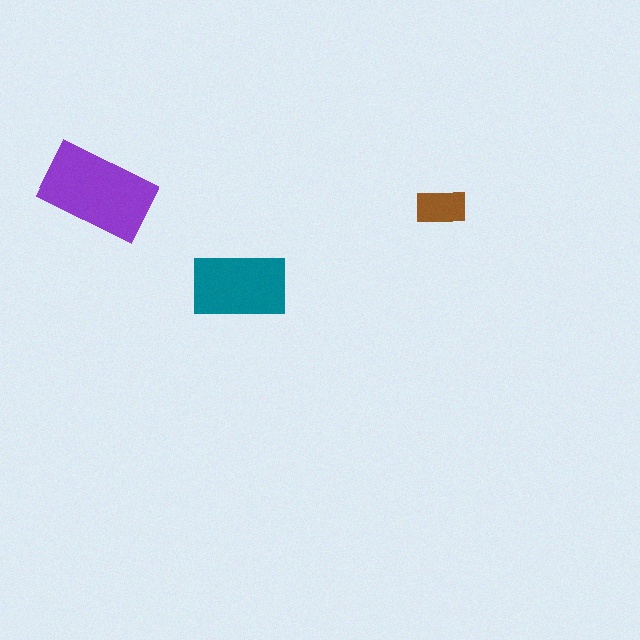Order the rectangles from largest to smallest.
the purple one, the teal one, the brown one.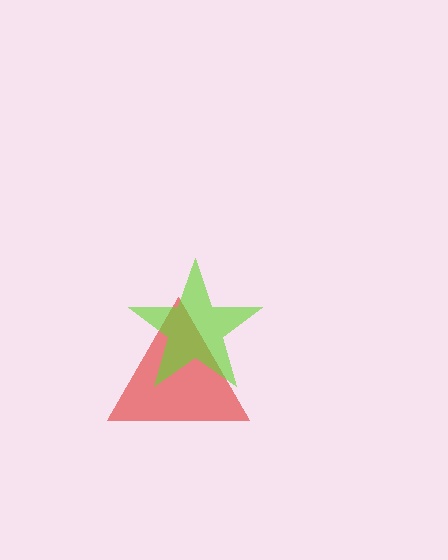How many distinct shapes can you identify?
There are 2 distinct shapes: a red triangle, a lime star.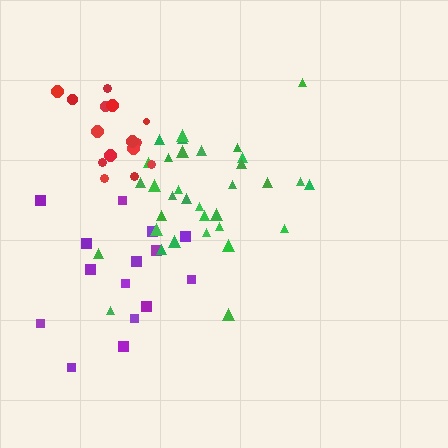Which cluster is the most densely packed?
Red.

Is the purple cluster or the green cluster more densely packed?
Green.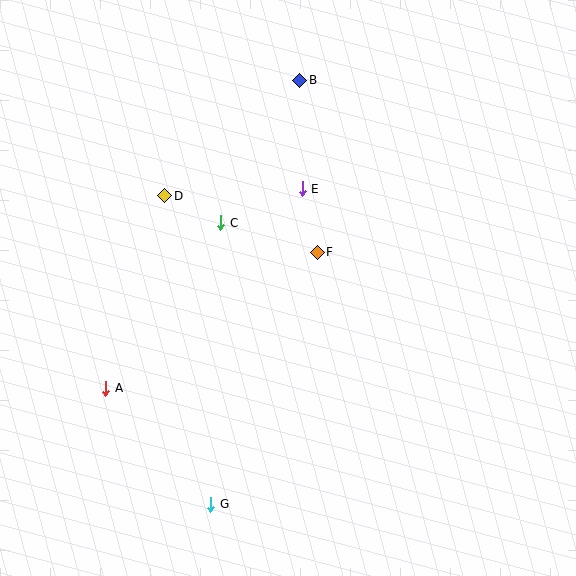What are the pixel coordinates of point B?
Point B is at (300, 80).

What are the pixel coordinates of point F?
Point F is at (317, 252).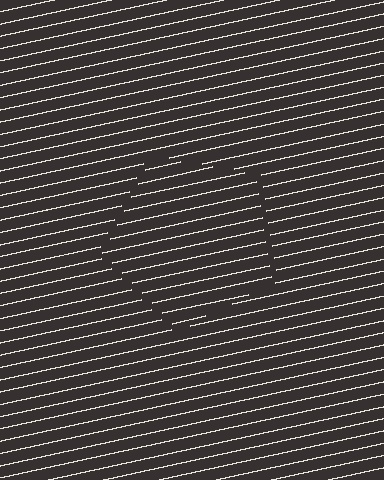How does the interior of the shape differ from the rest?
The interior of the shape contains the same grating, shifted by half a period — the contour is defined by the phase discontinuity where line-ends from the inner and outer gratings abut.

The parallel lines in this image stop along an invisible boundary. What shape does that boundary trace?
An illusory pentagon. The interior of the shape contains the same grating, shifted by half a period — the contour is defined by the phase discontinuity where line-ends from the inner and outer gratings abut.